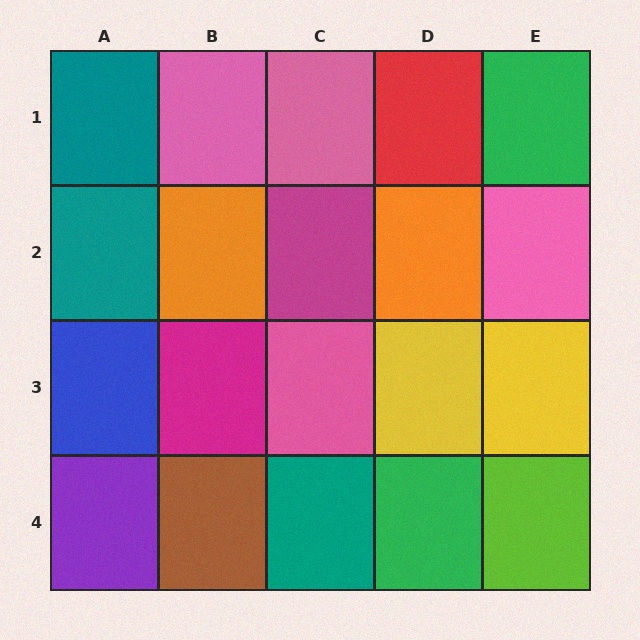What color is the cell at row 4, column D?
Green.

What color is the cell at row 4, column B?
Brown.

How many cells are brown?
1 cell is brown.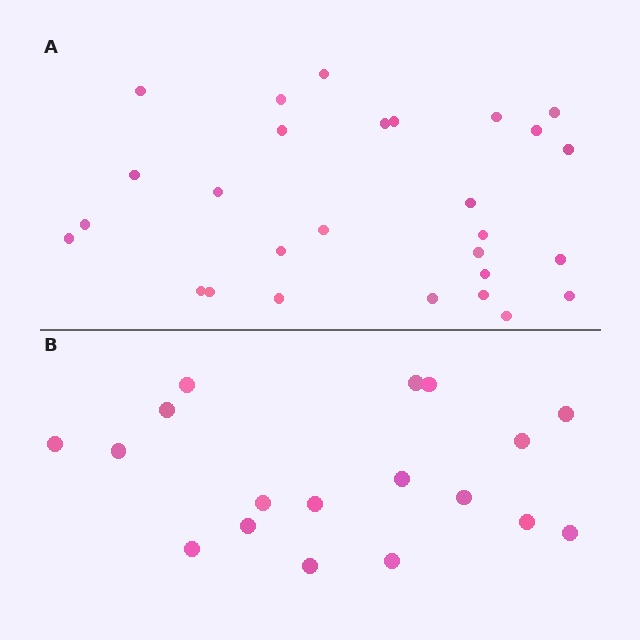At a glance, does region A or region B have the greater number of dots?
Region A (the top region) has more dots.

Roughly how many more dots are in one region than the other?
Region A has roughly 10 or so more dots than region B.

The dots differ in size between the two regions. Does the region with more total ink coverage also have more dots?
No. Region B has more total ink coverage because its dots are larger, but region A actually contains more individual dots. Total area can be misleading — the number of items is what matters here.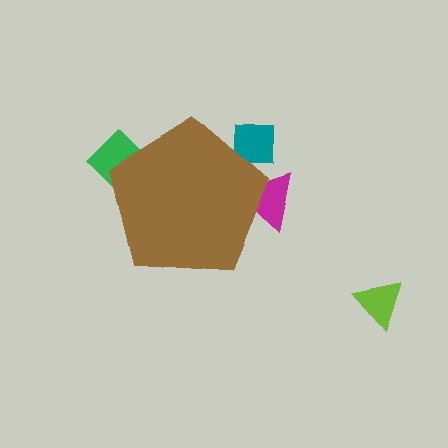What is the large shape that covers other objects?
A brown pentagon.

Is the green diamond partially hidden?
Yes, the green diamond is partially hidden behind the brown pentagon.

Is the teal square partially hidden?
Yes, the teal square is partially hidden behind the brown pentagon.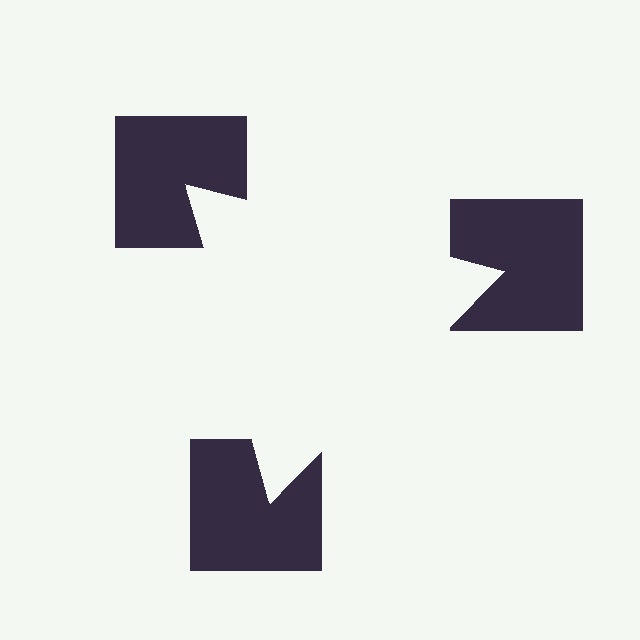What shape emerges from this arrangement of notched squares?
An illusory triangle — its edges are inferred from the aligned wedge cuts in the notched squares, not physically drawn.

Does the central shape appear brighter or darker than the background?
It typically appears slightly brighter than the background, even though no actual brightness change is drawn.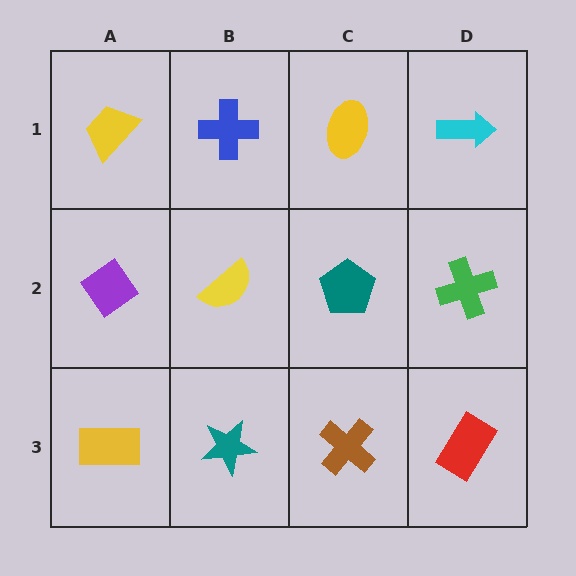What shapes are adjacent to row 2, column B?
A blue cross (row 1, column B), a teal star (row 3, column B), a purple diamond (row 2, column A), a teal pentagon (row 2, column C).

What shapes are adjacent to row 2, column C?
A yellow ellipse (row 1, column C), a brown cross (row 3, column C), a yellow semicircle (row 2, column B), a green cross (row 2, column D).